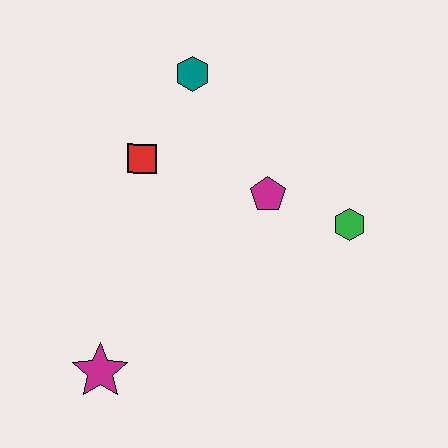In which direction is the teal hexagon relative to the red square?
The teal hexagon is above the red square.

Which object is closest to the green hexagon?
The magenta pentagon is closest to the green hexagon.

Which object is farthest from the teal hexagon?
The magenta star is farthest from the teal hexagon.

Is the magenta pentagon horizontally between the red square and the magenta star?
No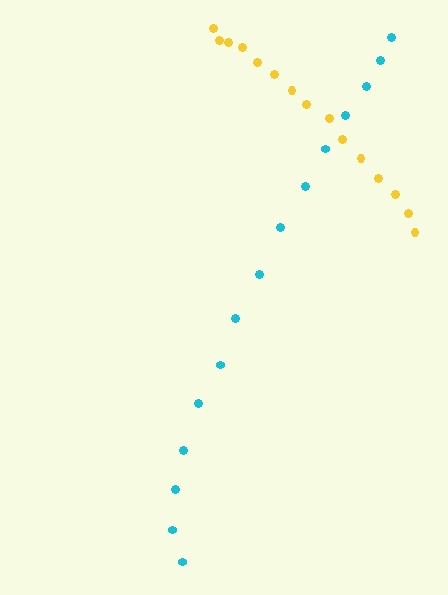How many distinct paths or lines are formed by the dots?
There are 2 distinct paths.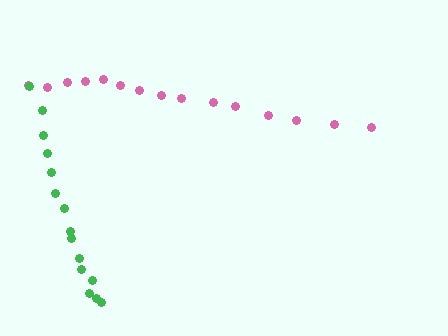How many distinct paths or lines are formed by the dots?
There are 2 distinct paths.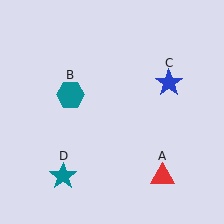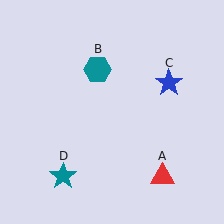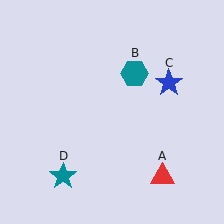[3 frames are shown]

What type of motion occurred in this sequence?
The teal hexagon (object B) rotated clockwise around the center of the scene.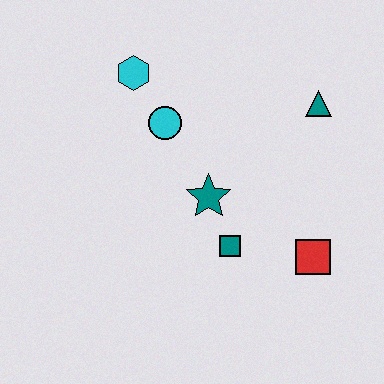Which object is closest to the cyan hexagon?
The cyan circle is closest to the cyan hexagon.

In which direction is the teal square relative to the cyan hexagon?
The teal square is below the cyan hexagon.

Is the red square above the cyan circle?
No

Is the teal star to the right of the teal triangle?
No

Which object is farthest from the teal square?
The cyan hexagon is farthest from the teal square.